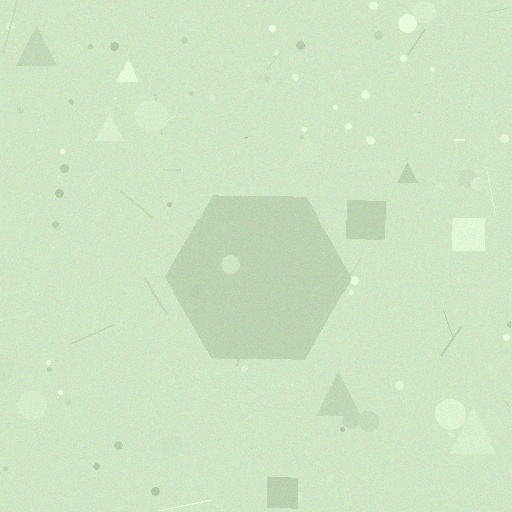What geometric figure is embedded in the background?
A hexagon is embedded in the background.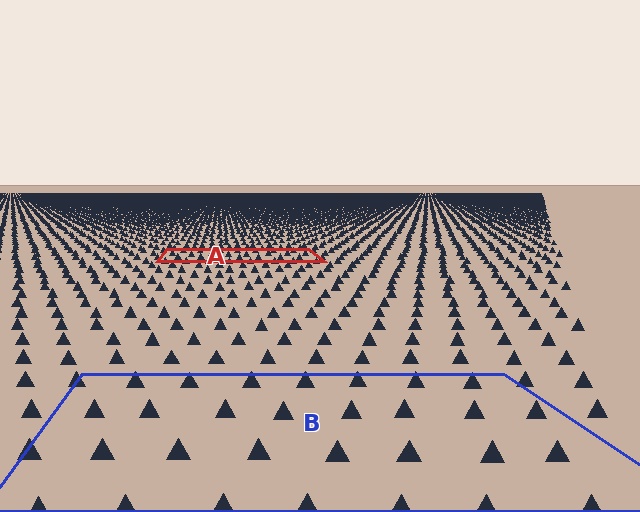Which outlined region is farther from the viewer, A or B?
Region A is farther from the viewer — the texture elements inside it appear smaller and more densely packed.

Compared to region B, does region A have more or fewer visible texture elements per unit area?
Region A has more texture elements per unit area — they are packed more densely because it is farther away.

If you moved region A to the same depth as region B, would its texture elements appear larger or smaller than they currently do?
They would appear larger. At a closer depth, the same texture elements are projected at a bigger on-screen size.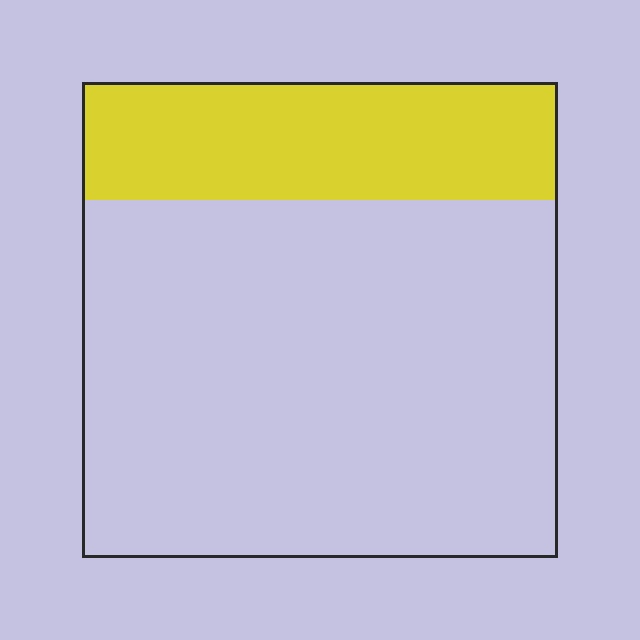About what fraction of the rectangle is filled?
About one quarter (1/4).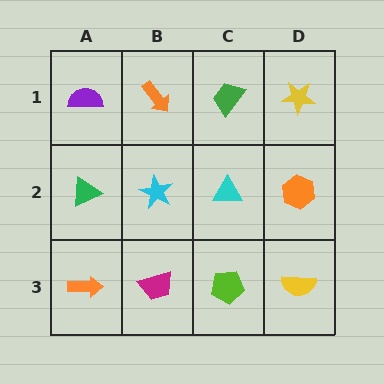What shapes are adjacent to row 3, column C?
A cyan triangle (row 2, column C), a magenta trapezoid (row 3, column B), a yellow semicircle (row 3, column D).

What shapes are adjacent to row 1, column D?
An orange hexagon (row 2, column D), a green trapezoid (row 1, column C).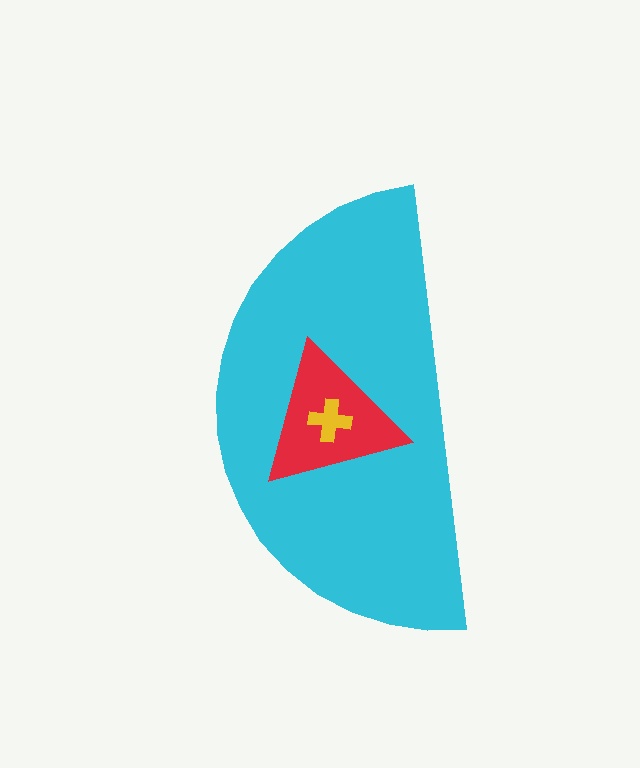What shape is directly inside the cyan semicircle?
The red triangle.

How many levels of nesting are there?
3.